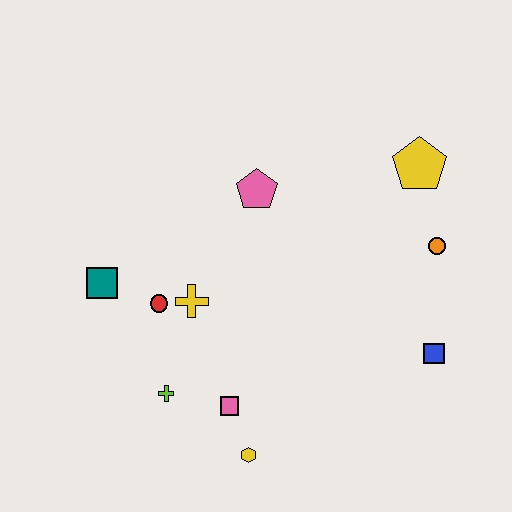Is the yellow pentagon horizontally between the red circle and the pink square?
No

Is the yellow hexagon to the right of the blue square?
No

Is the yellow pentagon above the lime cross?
Yes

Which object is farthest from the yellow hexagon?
The yellow pentagon is farthest from the yellow hexagon.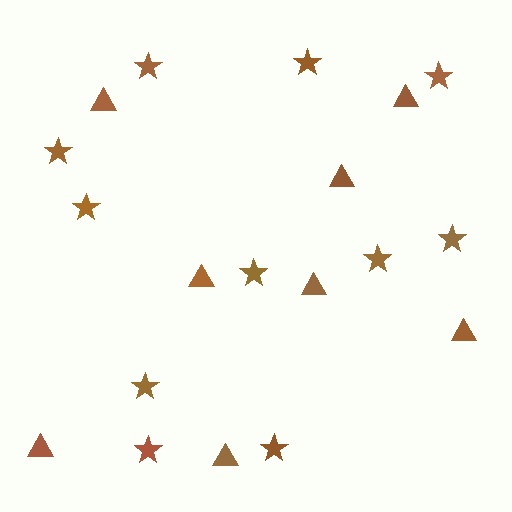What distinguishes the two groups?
There are 2 groups: one group of triangles (8) and one group of stars (11).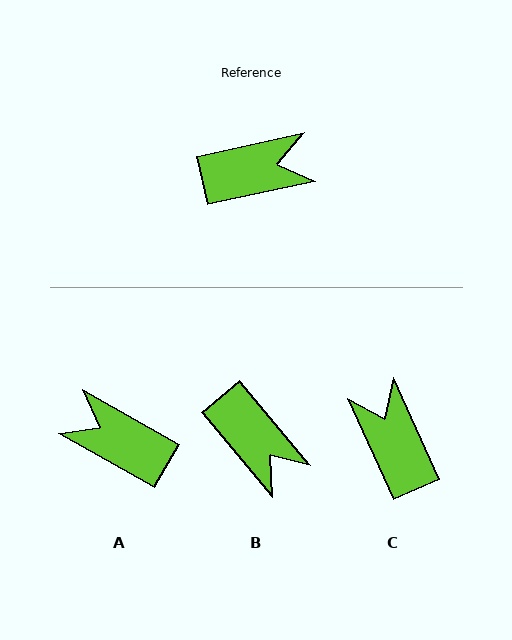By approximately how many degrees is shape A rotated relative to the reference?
Approximately 138 degrees counter-clockwise.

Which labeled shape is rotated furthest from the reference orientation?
A, about 138 degrees away.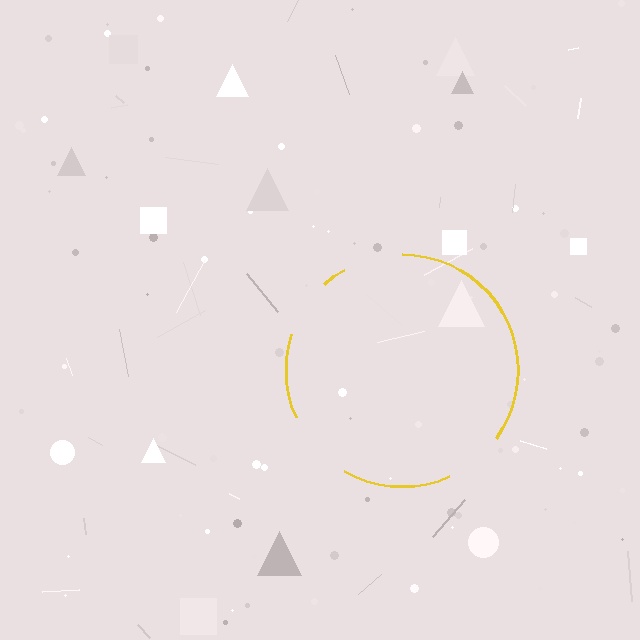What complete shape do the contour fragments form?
The contour fragments form a circle.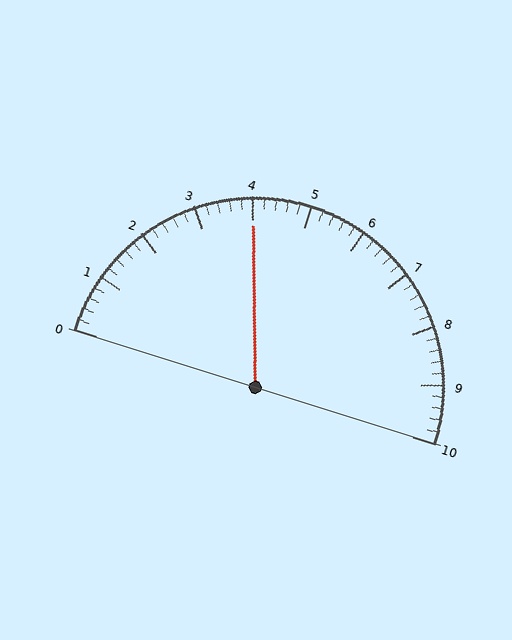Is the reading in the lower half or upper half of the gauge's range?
The reading is in the lower half of the range (0 to 10).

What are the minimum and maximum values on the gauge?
The gauge ranges from 0 to 10.